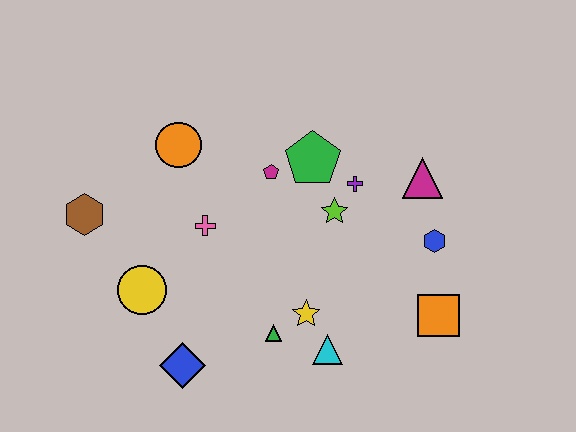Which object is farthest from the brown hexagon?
The orange square is farthest from the brown hexagon.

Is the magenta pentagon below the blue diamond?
No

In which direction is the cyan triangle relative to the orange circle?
The cyan triangle is below the orange circle.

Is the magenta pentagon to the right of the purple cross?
No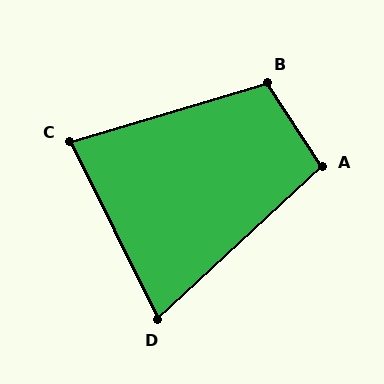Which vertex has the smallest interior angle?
D, at approximately 73 degrees.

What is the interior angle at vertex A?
Approximately 100 degrees (obtuse).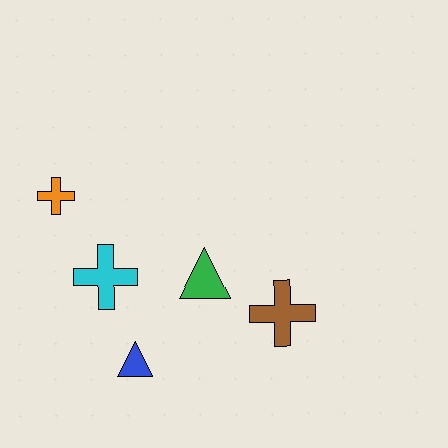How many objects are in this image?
There are 5 objects.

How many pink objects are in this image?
There are no pink objects.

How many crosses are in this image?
There are 3 crosses.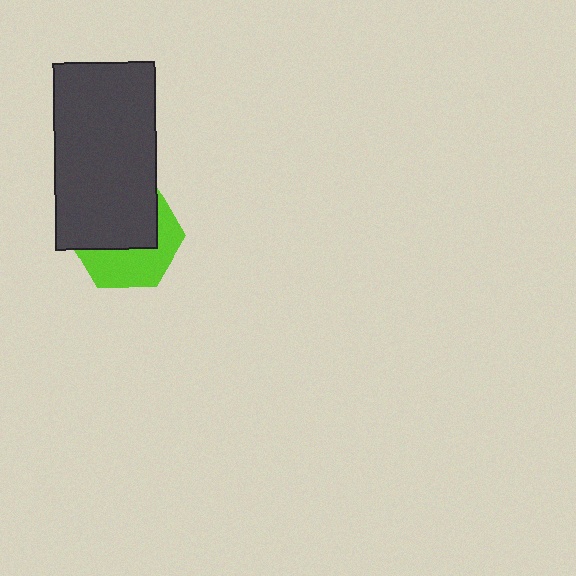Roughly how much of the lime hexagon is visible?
A small part of it is visible (roughly 44%).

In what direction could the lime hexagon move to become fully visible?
The lime hexagon could move down. That would shift it out from behind the dark gray rectangle entirely.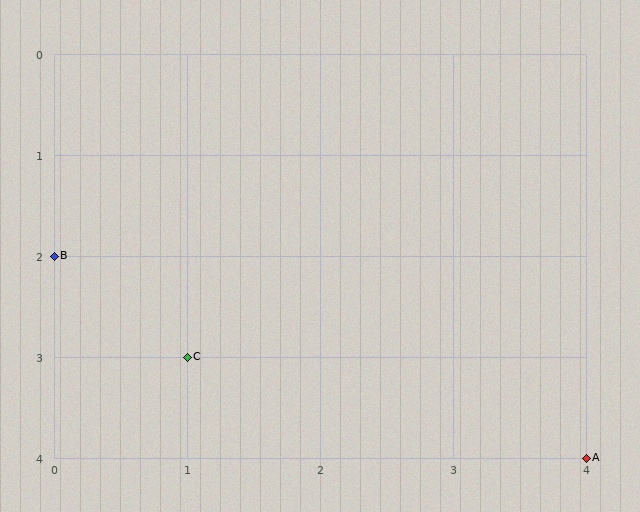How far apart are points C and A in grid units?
Points C and A are 3 columns and 1 row apart (about 3.2 grid units diagonally).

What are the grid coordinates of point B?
Point B is at grid coordinates (0, 2).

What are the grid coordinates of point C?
Point C is at grid coordinates (1, 3).